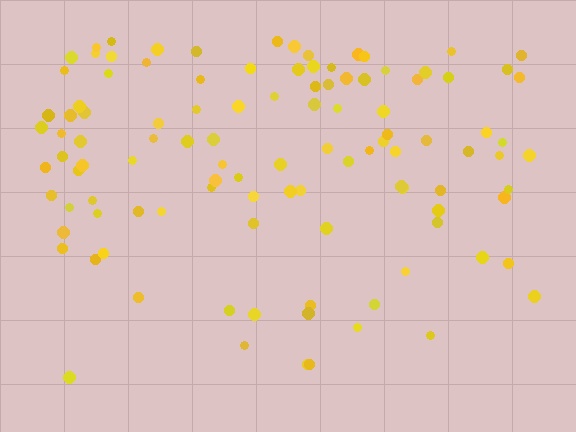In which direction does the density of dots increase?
From bottom to top, with the top side densest.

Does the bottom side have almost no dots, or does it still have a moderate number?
Still a moderate number, just noticeably fewer than the top.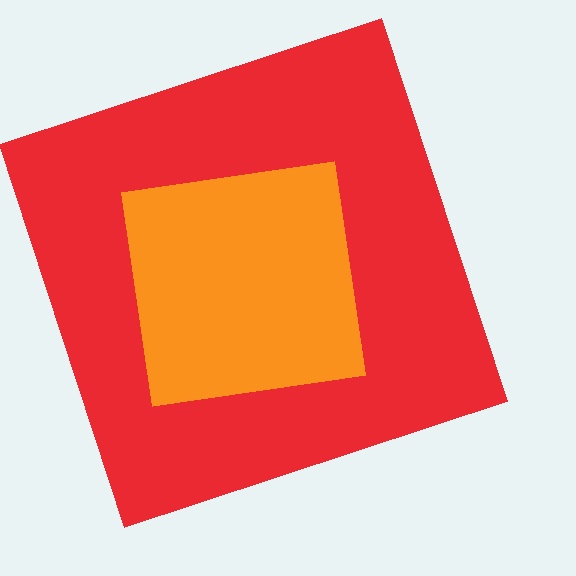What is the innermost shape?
The orange square.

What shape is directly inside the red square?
The orange square.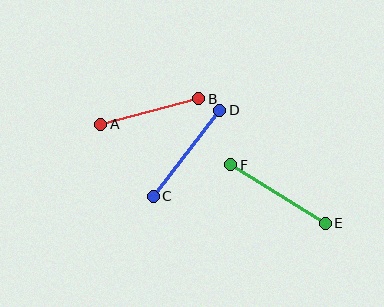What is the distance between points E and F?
The distance is approximately 111 pixels.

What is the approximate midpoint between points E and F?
The midpoint is at approximately (278, 194) pixels.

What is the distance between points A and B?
The distance is approximately 101 pixels.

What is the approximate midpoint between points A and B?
The midpoint is at approximately (150, 112) pixels.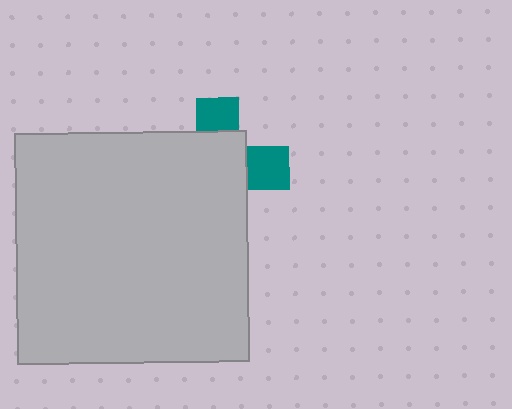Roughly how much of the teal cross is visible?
A small part of it is visible (roughly 31%).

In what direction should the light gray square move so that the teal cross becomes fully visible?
The light gray square should move toward the lower-left. That is the shortest direction to clear the overlap and leave the teal cross fully visible.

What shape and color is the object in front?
The object in front is a light gray square.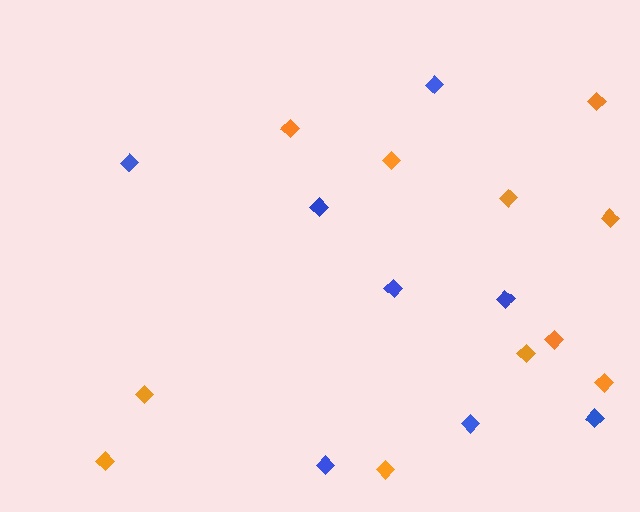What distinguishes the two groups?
There are 2 groups: one group of blue diamonds (8) and one group of orange diamonds (11).